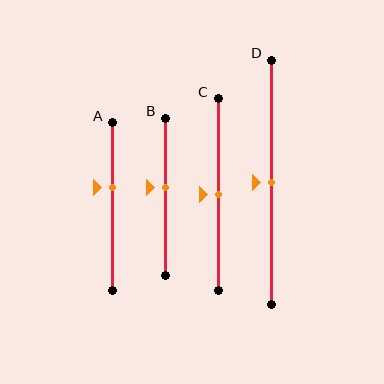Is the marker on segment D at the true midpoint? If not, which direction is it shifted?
Yes, the marker on segment D is at the true midpoint.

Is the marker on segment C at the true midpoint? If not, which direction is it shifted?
Yes, the marker on segment C is at the true midpoint.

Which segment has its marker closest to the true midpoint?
Segment C has its marker closest to the true midpoint.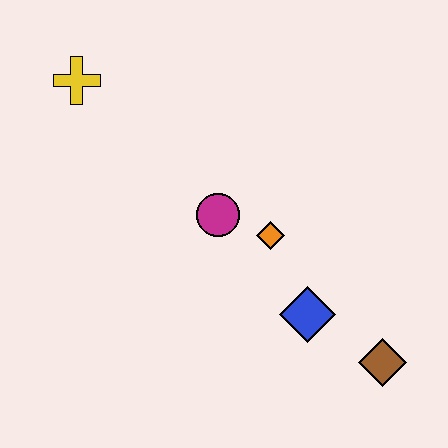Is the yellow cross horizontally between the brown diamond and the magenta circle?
No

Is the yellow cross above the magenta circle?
Yes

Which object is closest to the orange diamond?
The magenta circle is closest to the orange diamond.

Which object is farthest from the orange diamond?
The yellow cross is farthest from the orange diamond.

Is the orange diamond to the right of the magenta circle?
Yes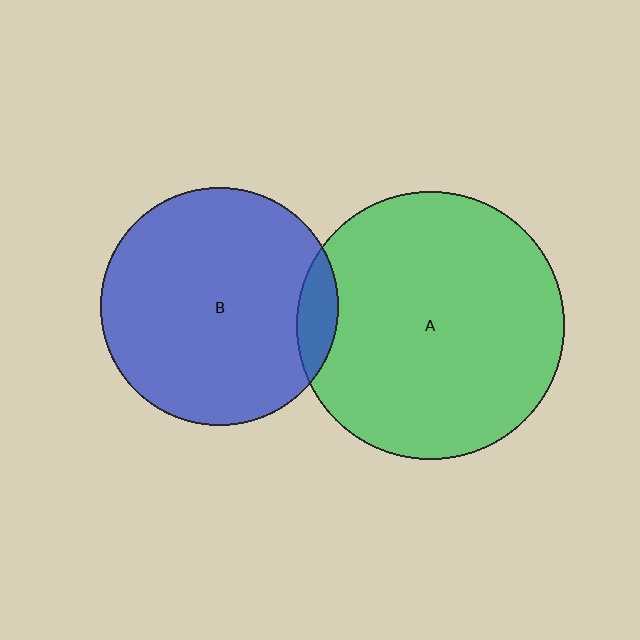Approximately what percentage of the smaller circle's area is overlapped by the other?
Approximately 10%.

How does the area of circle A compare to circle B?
Approximately 1.3 times.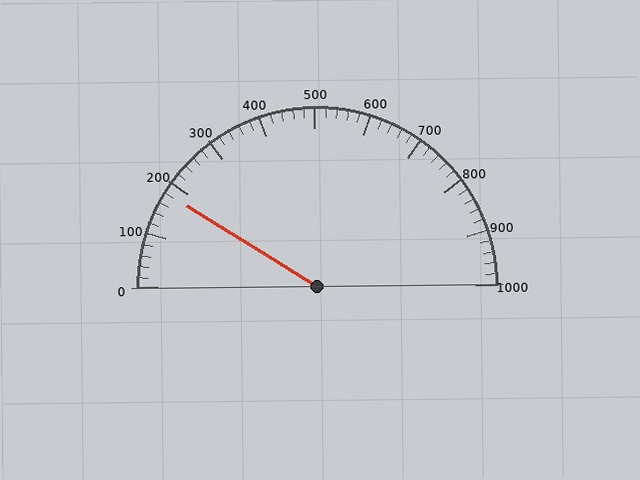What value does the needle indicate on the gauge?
The needle indicates approximately 180.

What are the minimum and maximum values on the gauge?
The gauge ranges from 0 to 1000.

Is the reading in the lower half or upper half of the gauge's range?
The reading is in the lower half of the range (0 to 1000).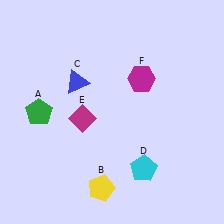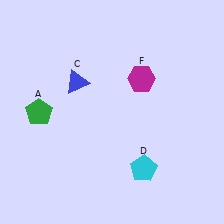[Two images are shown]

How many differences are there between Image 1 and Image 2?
There are 2 differences between the two images.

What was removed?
The magenta diamond (E), the yellow pentagon (B) were removed in Image 2.